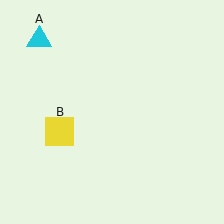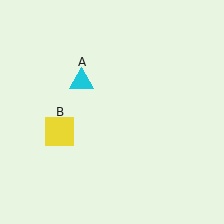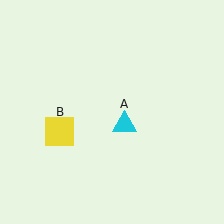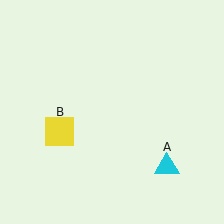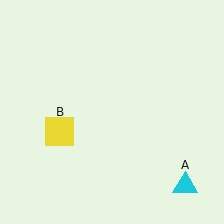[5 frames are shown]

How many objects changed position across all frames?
1 object changed position: cyan triangle (object A).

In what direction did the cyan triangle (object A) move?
The cyan triangle (object A) moved down and to the right.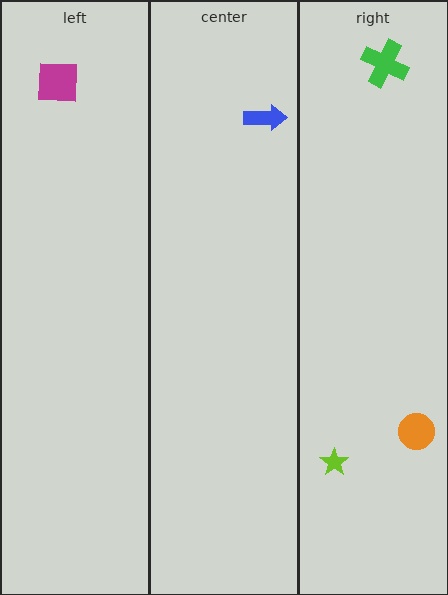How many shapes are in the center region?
1.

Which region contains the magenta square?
The left region.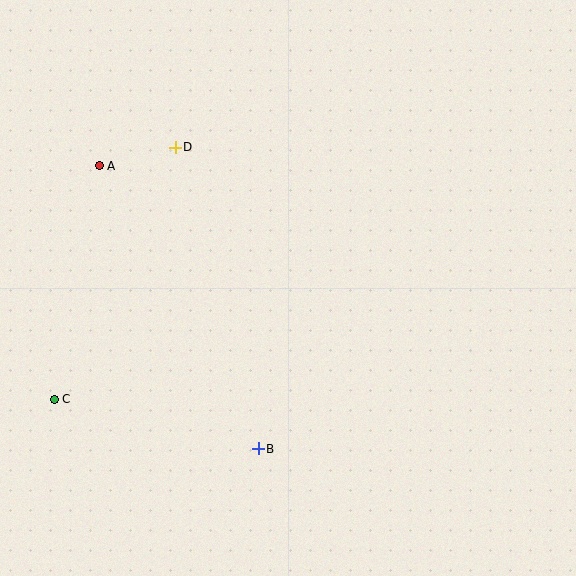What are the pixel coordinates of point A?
Point A is at (99, 166).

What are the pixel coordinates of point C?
Point C is at (54, 399).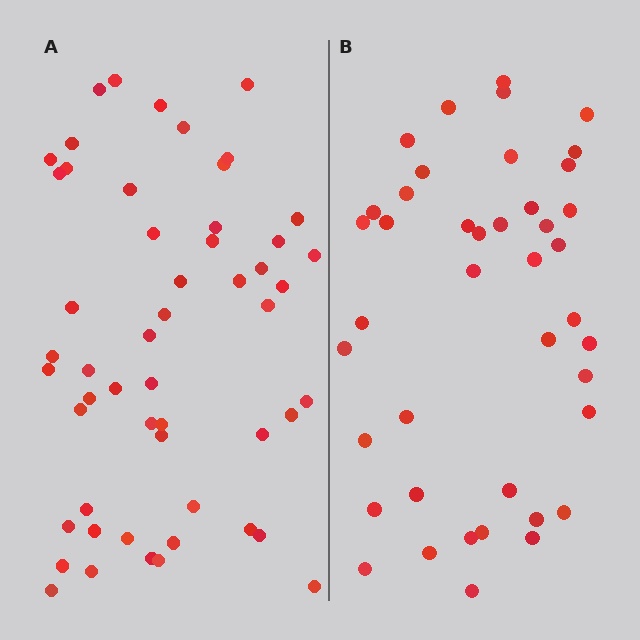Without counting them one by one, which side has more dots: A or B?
Region A (the left region) has more dots.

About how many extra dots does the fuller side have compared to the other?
Region A has roughly 12 or so more dots than region B.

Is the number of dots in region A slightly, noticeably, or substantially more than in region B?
Region A has noticeably more, but not dramatically so. The ratio is roughly 1.3 to 1.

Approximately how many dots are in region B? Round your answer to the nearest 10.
About 40 dots. (The exact count is 42, which rounds to 40.)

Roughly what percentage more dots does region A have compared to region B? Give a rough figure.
About 25% more.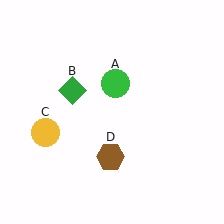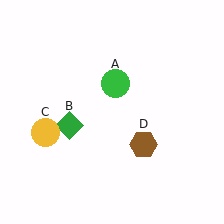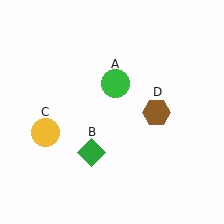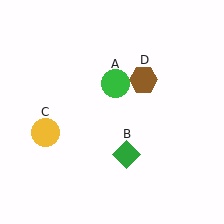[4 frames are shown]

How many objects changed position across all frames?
2 objects changed position: green diamond (object B), brown hexagon (object D).